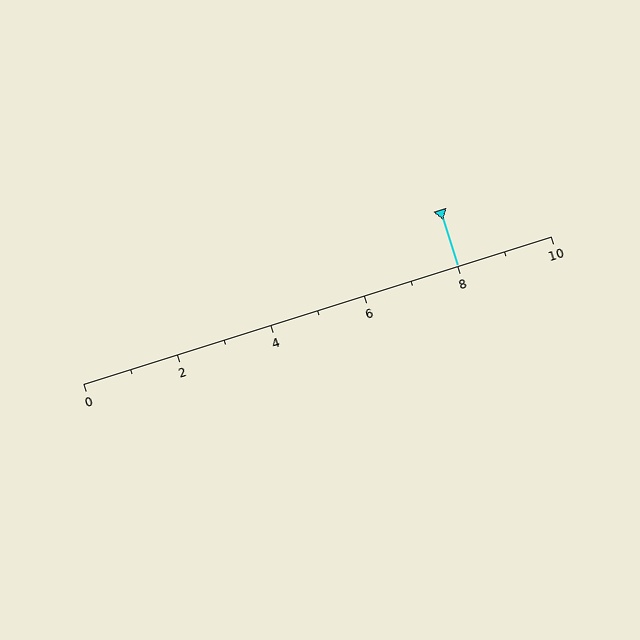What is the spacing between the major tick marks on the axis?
The major ticks are spaced 2 apart.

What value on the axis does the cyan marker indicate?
The marker indicates approximately 8.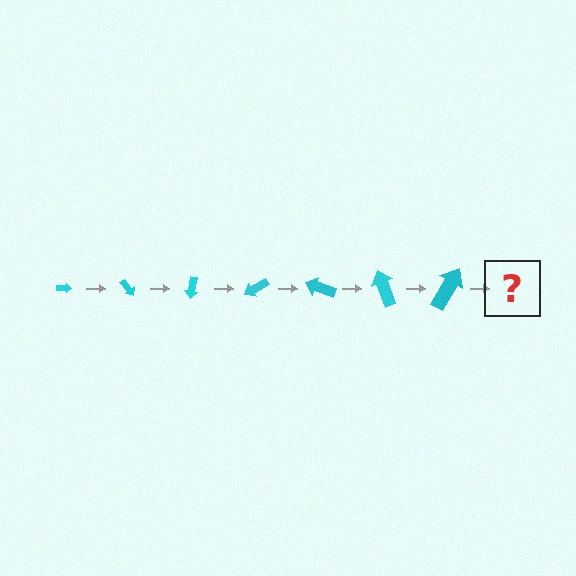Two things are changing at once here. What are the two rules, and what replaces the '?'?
The two rules are that the arrow grows larger each step and it rotates 50 degrees each step. The '?' should be an arrow, larger than the previous one and rotated 350 degrees from the start.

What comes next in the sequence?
The next element should be an arrow, larger than the previous one and rotated 350 degrees from the start.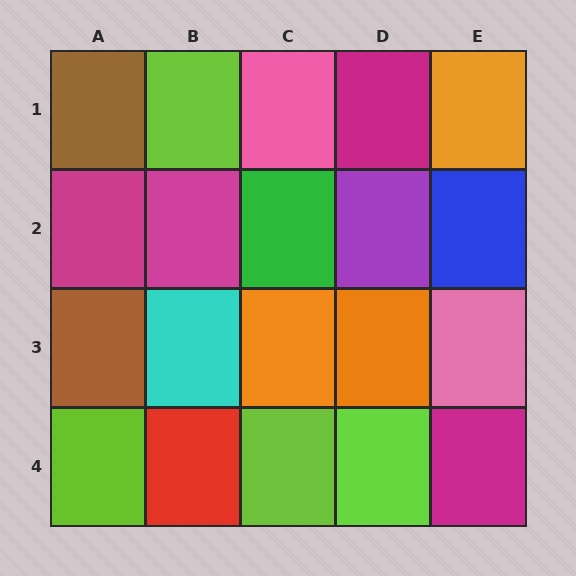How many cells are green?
1 cell is green.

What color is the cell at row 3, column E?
Pink.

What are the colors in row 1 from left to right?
Brown, lime, pink, magenta, orange.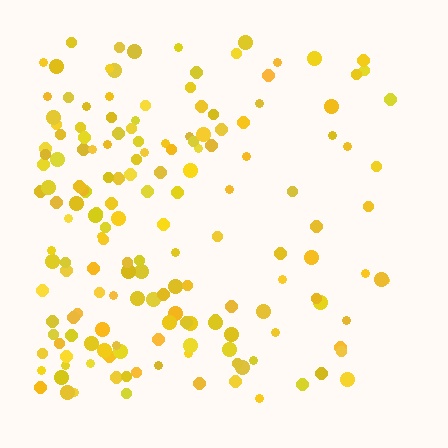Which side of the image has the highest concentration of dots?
The left.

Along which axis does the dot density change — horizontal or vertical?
Horizontal.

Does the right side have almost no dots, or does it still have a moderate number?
Still a moderate number, just noticeably fewer than the left.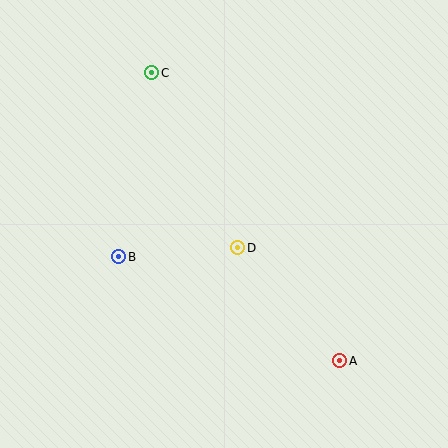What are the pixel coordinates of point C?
Point C is at (152, 73).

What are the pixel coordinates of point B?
Point B is at (119, 257).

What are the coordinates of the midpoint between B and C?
The midpoint between B and C is at (135, 165).